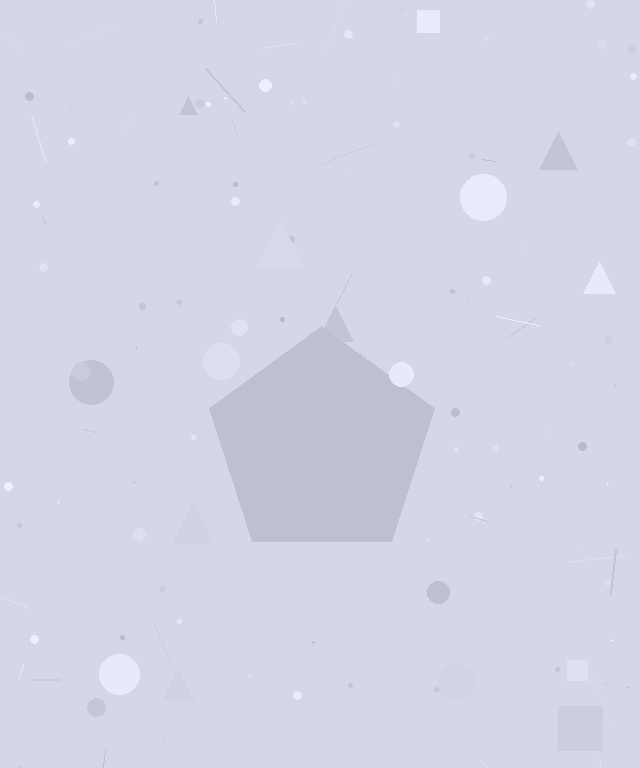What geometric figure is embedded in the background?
A pentagon is embedded in the background.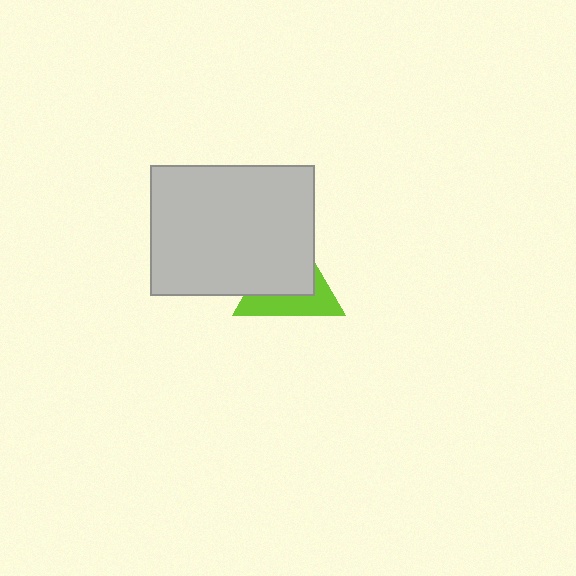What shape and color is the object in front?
The object in front is a light gray rectangle.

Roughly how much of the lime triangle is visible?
A small part of it is visible (roughly 42%).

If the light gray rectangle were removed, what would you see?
You would see the complete lime triangle.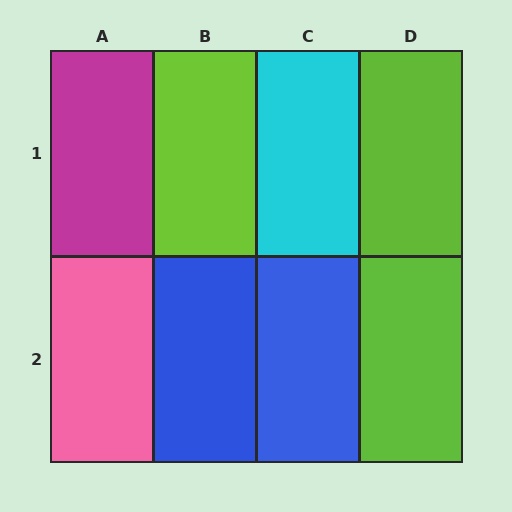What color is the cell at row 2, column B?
Blue.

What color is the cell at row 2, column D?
Lime.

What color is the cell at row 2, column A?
Pink.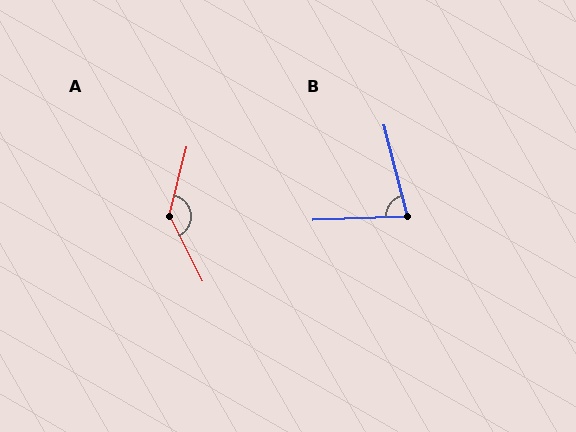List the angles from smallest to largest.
B (78°), A (139°).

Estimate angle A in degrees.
Approximately 139 degrees.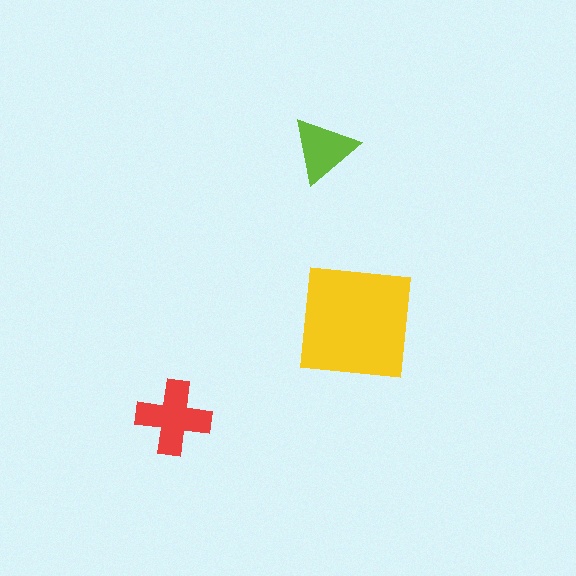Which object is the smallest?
The lime triangle.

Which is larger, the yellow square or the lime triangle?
The yellow square.